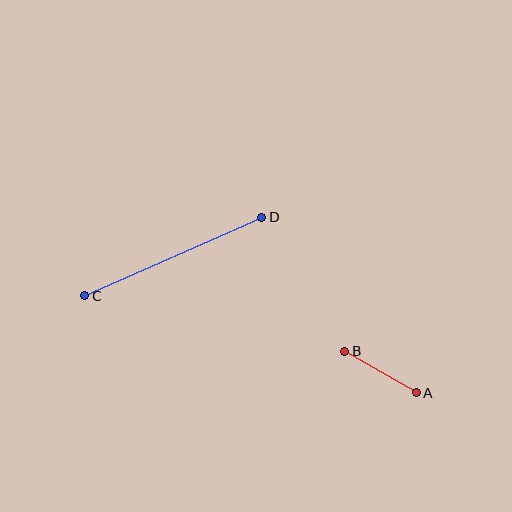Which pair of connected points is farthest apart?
Points C and D are farthest apart.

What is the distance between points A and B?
The distance is approximately 82 pixels.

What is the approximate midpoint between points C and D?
The midpoint is at approximately (173, 256) pixels.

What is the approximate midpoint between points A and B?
The midpoint is at approximately (380, 372) pixels.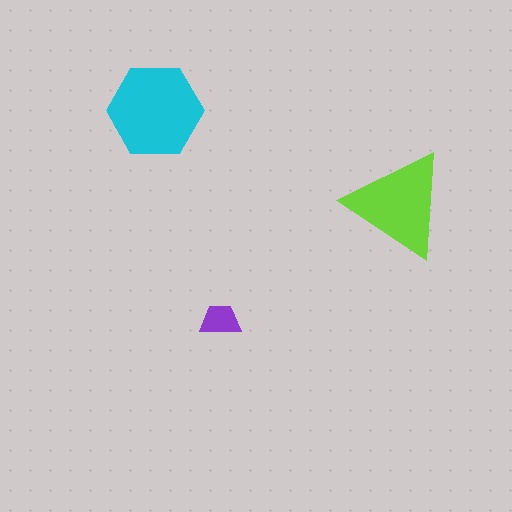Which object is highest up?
The cyan hexagon is topmost.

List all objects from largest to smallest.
The cyan hexagon, the lime triangle, the purple trapezoid.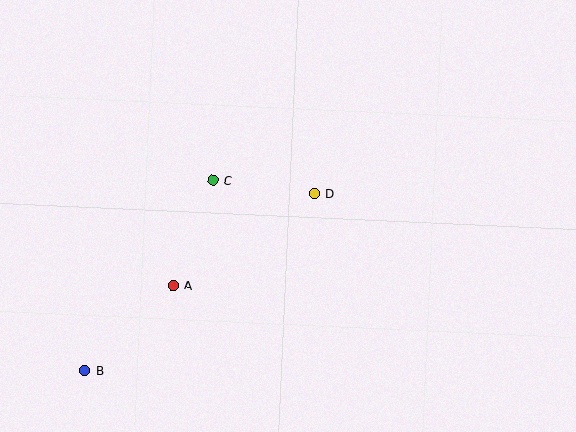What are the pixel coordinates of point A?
Point A is at (173, 285).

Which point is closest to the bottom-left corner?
Point B is closest to the bottom-left corner.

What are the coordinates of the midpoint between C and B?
The midpoint between C and B is at (149, 275).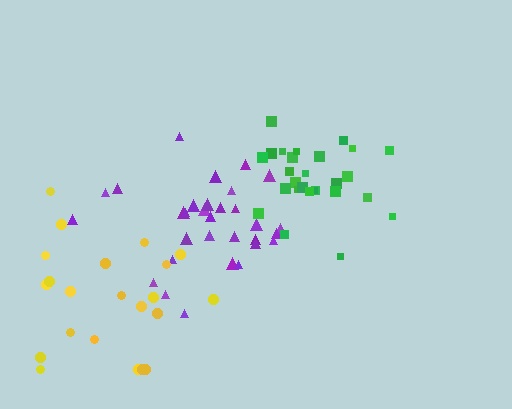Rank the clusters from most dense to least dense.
green, purple, yellow.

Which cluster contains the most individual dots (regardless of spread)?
Purple (31).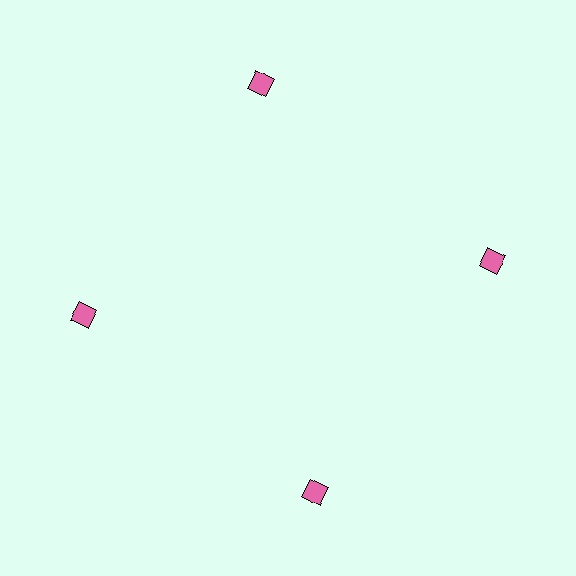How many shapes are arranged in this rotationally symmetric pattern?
There are 4 shapes, arranged in 4 groups of 1.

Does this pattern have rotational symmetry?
Yes, this pattern has 4-fold rotational symmetry. It looks the same after rotating 90 degrees around the center.